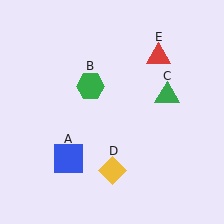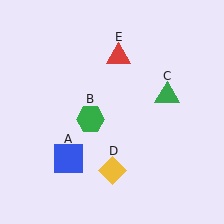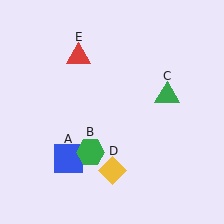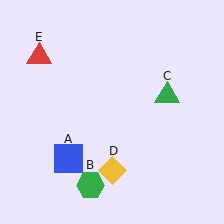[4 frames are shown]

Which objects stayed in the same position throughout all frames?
Blue square (object A) and green triangle (object C) and yellow diamond (object D) remained stationary.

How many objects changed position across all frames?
2 objects changed position: green hexagon (object B), red triangle (object E).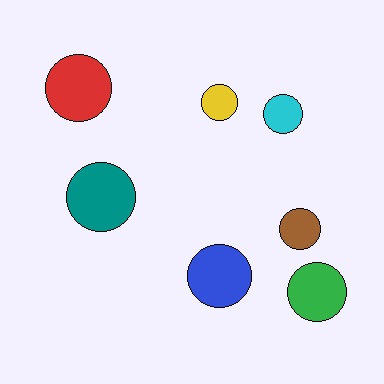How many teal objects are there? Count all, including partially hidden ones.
There is 1 teal object.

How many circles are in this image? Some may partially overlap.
There are 7 circles.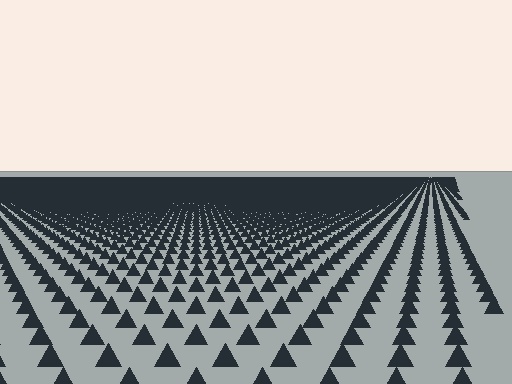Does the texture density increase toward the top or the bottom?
Density increases toward the top.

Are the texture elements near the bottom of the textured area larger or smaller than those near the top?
Larger. Near the bottom, elements are closer to the viewer and appear at a bigger on-screen size.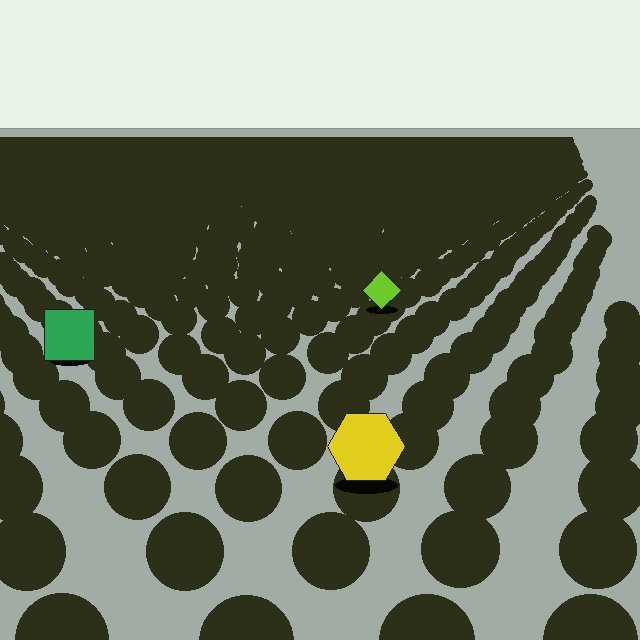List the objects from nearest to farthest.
From nearest to farthest: the yellow hexagon, the green square, the lime diamond.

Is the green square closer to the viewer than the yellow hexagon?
No. The yellow hexagon is closer — you can tell from the texture gradient: the ground texture is coarser near it.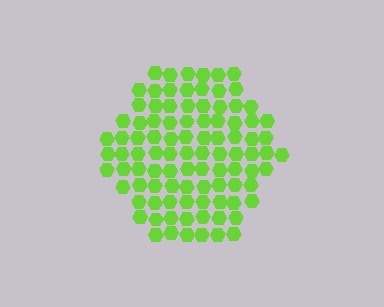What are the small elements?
The small elements are hexagons.